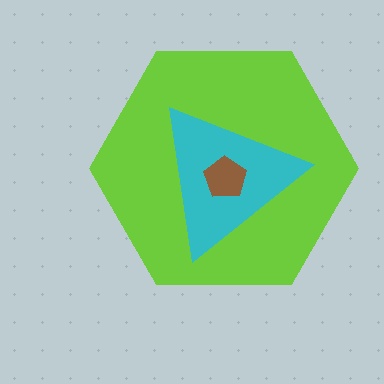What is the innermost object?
The brown pentagon.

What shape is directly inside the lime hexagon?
The cyan triangle.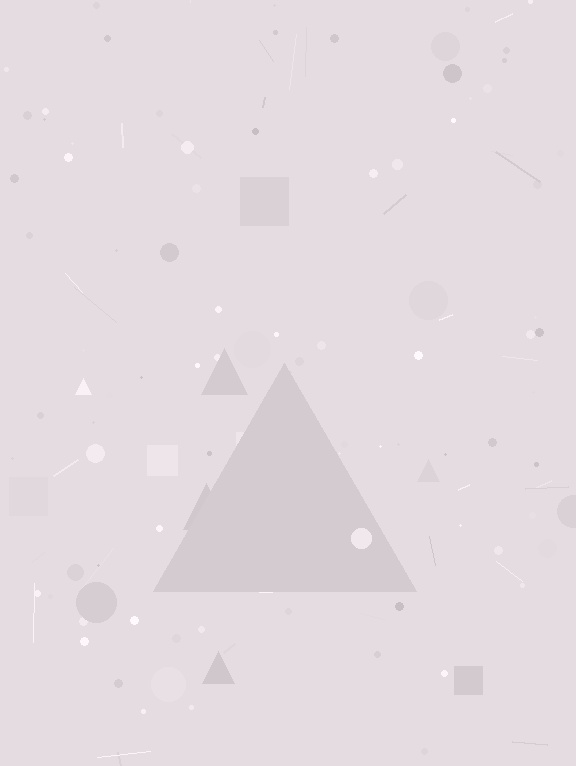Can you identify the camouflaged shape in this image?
The camouflaged shape is a triangle.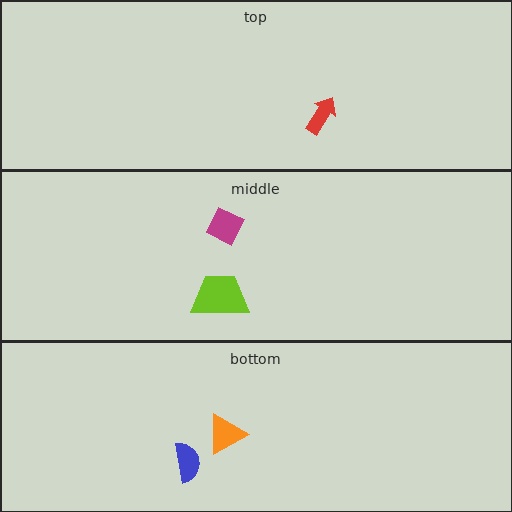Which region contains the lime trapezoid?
The middle region.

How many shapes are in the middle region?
2.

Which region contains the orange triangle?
The bottom region.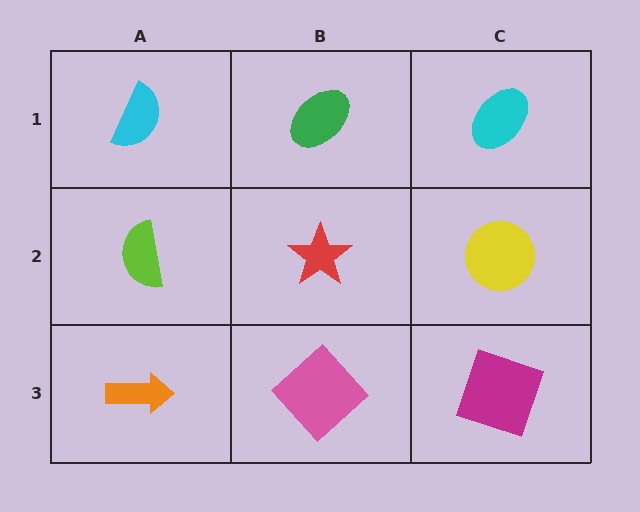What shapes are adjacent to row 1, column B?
A red star (row 2, column B), a cyan semicircle (row 1, column A), a cyan ellipse (row 1, column C).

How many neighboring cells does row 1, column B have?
3.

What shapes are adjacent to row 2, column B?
A green ellipse (row 1, column B), a pink diamond (row 3, column B), a lime semicircle (row 2, column A), a yellow circle (row 2, column C).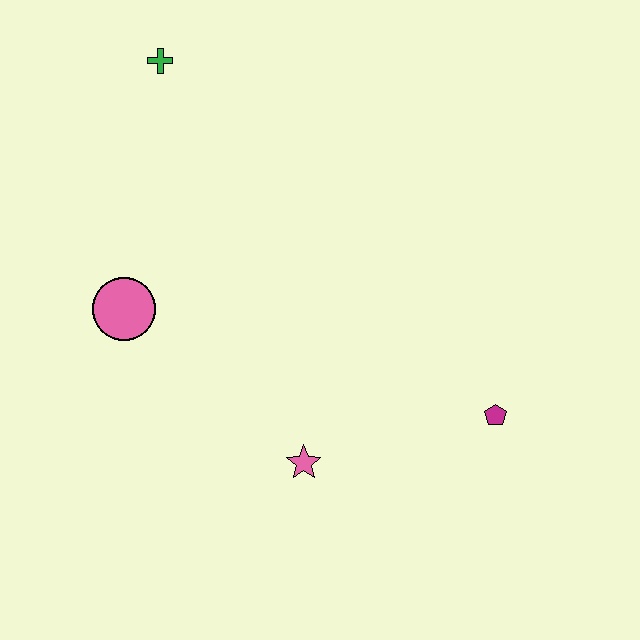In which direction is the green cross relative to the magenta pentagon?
The green cross is above the magenta pentagon.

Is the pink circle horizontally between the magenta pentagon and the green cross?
No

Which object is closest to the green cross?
The pink circle is closest to the green cross.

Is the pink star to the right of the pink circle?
Yes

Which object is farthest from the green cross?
The magenta pentagon is farthest from the green cross.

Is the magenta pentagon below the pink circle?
Yes